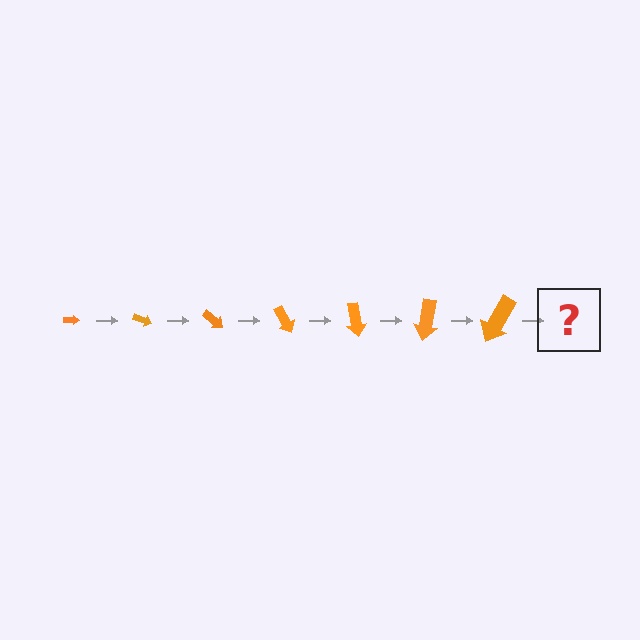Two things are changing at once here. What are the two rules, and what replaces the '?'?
The two rules are that the arrow grows larger each step and it rotates 20 degrees each step. The '?' should be an arrow, larger than the previous one and rotated 140 degrees from the start.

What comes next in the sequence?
The next element should be an arrow, larger than the previous one and rotated 140 degrees from the start.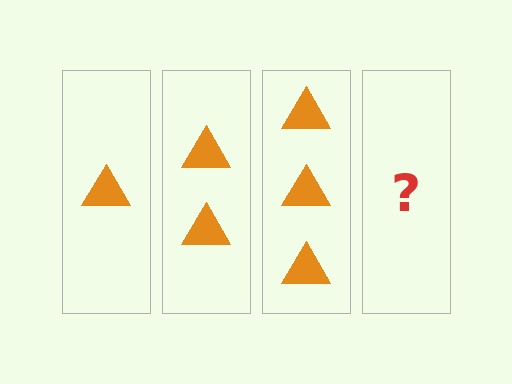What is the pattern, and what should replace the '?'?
The pattern is that each step adds one more triangle. The '?' should be 4 triangles.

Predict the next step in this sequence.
The next step is 4 triangles.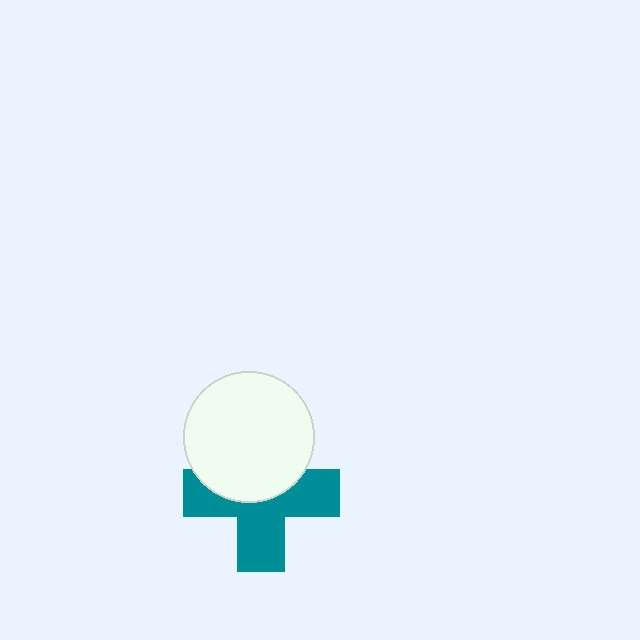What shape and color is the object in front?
The object in front is a white circle.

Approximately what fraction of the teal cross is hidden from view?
Roughly 42% of the teal cross is hidden behind the white circle.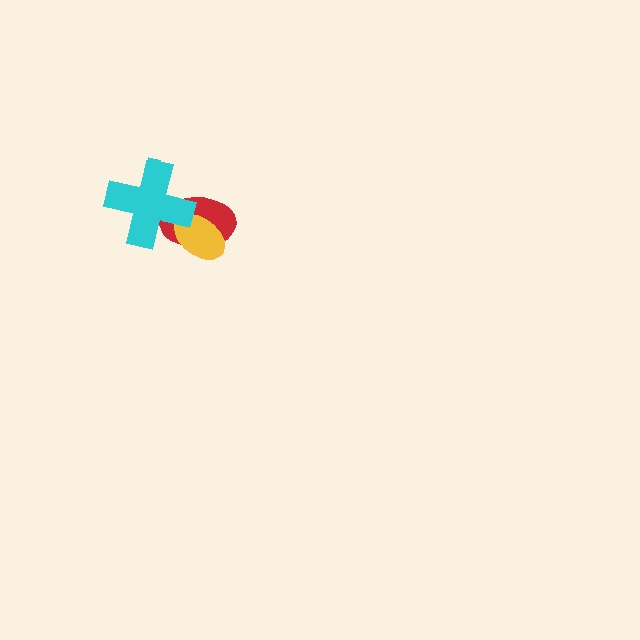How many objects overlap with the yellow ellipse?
2 objects overlap with the yellow ellipse.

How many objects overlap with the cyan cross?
2 objects overlap with the cyan cross.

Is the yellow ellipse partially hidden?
Yes, it is partially covered by another shape.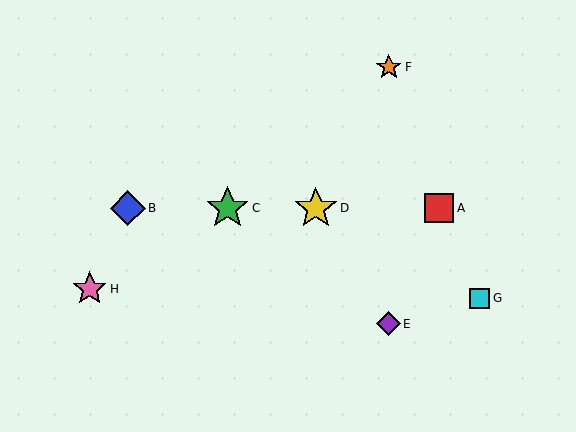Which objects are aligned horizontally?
Objects A, B, C, D are aligned horizontally.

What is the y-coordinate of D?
Object D is at y≈208.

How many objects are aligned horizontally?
4 objects (A, B, C, D) are aligned horizontally.